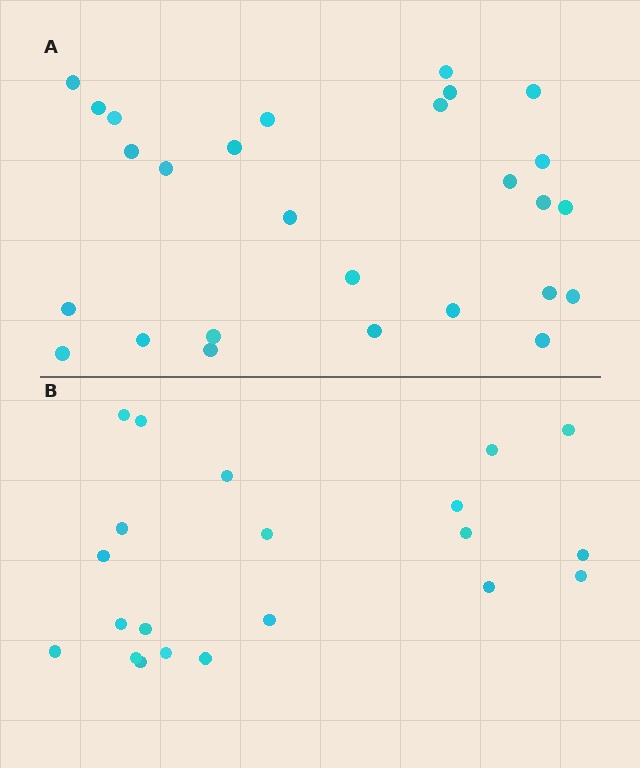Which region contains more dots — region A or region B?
Region A (the top region) has more dots.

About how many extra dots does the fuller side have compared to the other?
Region A has about 6 more dots than region B.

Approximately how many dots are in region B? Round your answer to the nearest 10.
About 20 dots. (The exact count is 21, which rounds to 20.)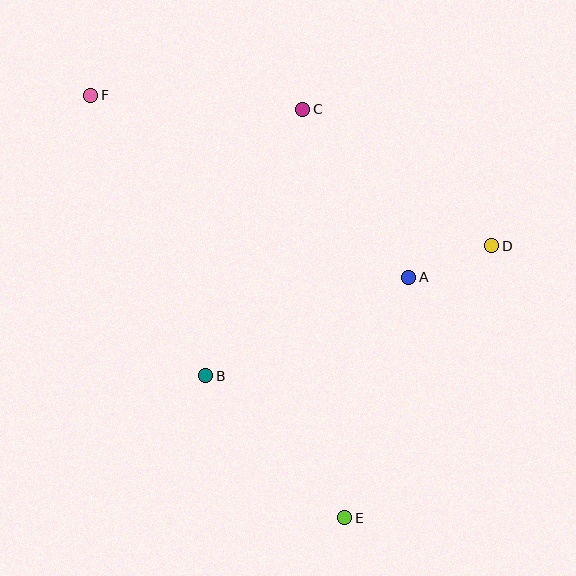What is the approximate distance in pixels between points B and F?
The distance between B and F is approximately 303 pixels.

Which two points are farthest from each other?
Points E and F are farthest from each other.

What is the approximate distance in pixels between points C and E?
The distance between C and E is approximately 411 pixels.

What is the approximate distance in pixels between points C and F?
The distance between C and F is approximately 213 pixels.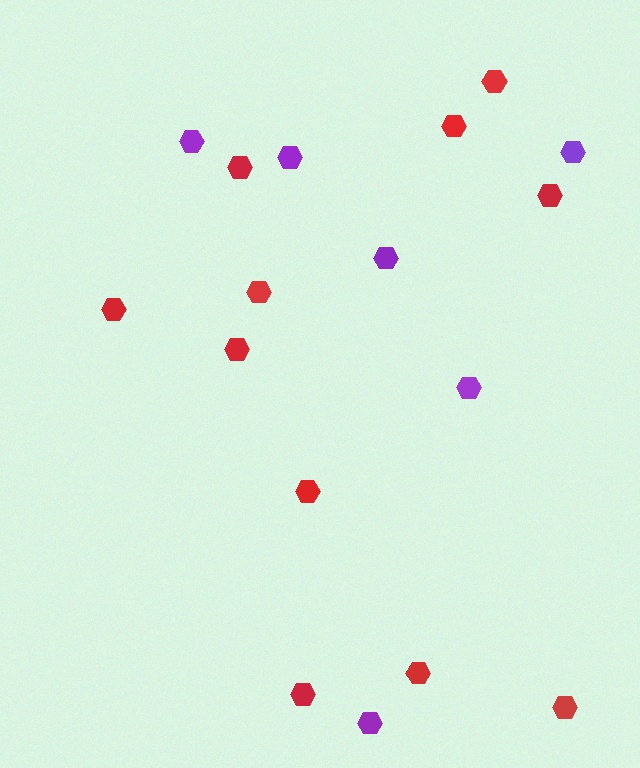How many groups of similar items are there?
There are 2 groups: one group of red hexagons (11) and one group of purple hexagons (6).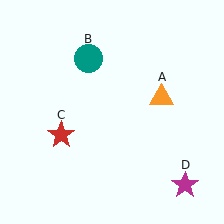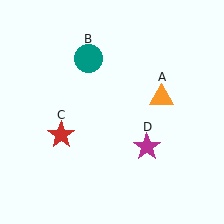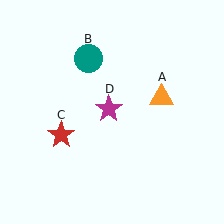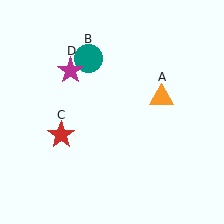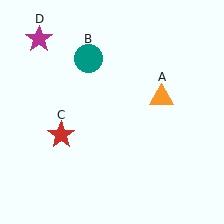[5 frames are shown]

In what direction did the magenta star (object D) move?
The magenta star (object D) moved up and to the left.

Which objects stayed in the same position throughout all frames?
Orange triangle (object A) and teal circle (object B) and red star (object C) remained stationary.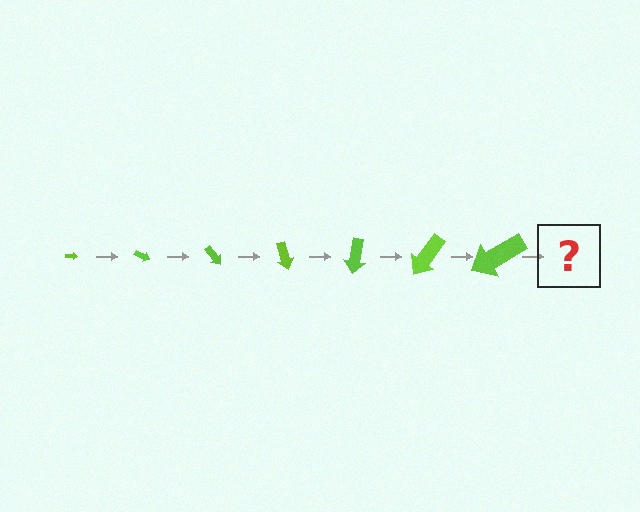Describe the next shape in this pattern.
It should be an arrow, larger than the previous one and rotated 175 degrees from the start.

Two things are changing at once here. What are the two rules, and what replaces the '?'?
The two rules are that the arrow grows larger each step and it rotates 25 degrees each step. The '?' should be an arrow, larger than the previous one and rotated 175 degrees from the start.